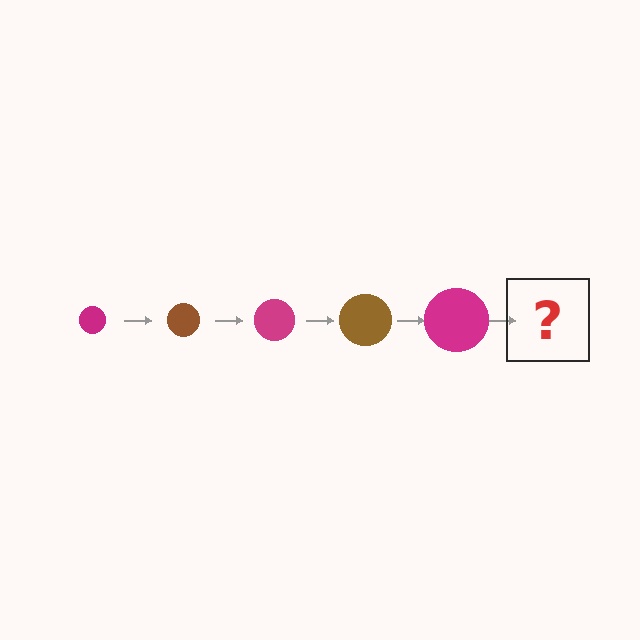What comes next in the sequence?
The next element should be a brown circle, larger than the previous one.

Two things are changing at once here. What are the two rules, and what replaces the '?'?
The two rules are that the circle grows larger each step and the color cycles through magenta and brown. The '?' should be a brown circle, larger than the previous one.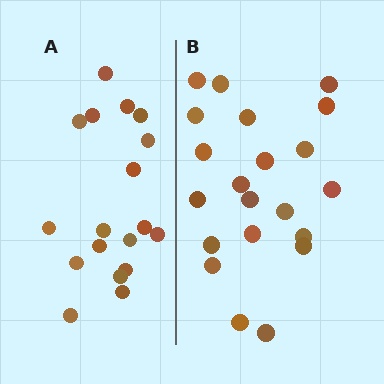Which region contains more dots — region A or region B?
Region B (the right region) has more dots.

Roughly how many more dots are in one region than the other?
Region B has just a few more — roughly 2 or 3 more dots than region A.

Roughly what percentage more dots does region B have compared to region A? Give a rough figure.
About 15% more.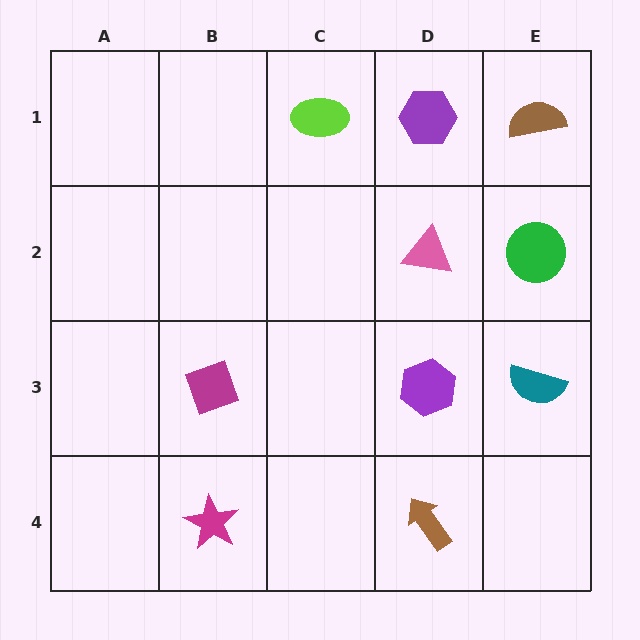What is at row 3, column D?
A purple hexagon.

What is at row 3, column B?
A magenta diamond.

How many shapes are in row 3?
3 shapes.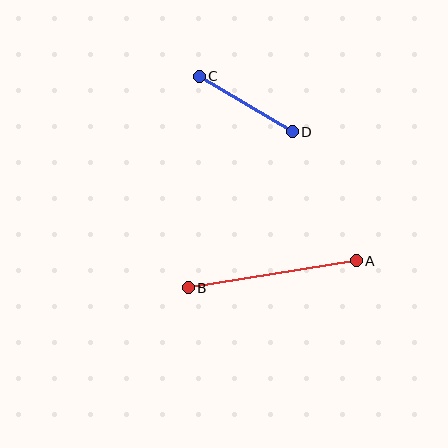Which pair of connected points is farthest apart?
Points A and B are farthest apart.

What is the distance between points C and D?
The distance is approximately 108 pixels.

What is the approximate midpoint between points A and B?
The midpoint is at approximately (272, 274) pixels.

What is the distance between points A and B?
The distance is approximately 170 pixels.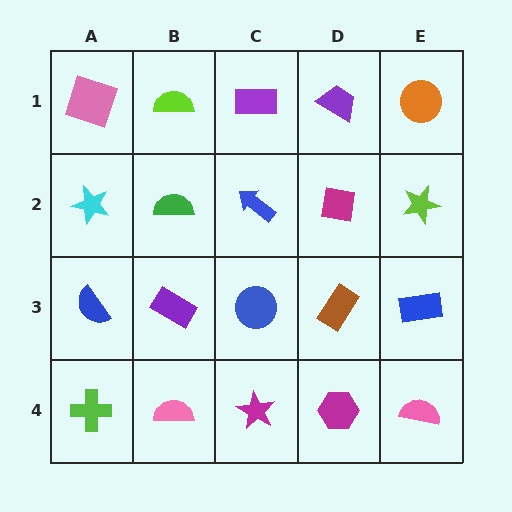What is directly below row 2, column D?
A brown rectangle.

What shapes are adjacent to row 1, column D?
A magenta square (row 2, column D), a purple rectangle (row 1, column C), an orange circle (row 1, column E).